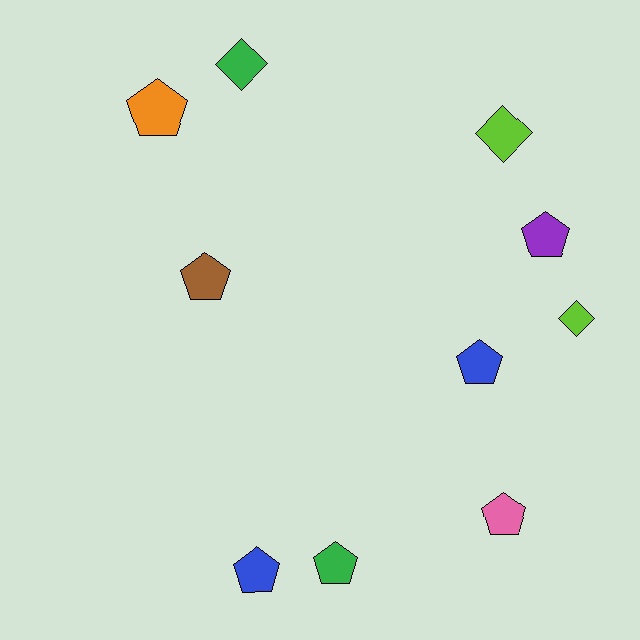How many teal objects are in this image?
There are no teal objects.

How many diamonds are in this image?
There are 3 diamonds.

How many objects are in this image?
There are 10 objects.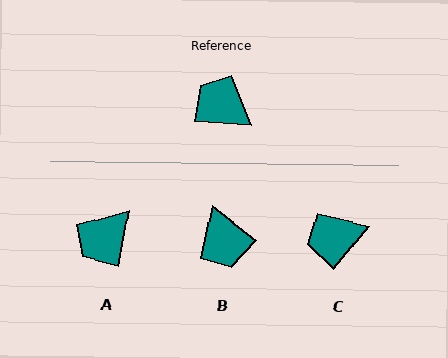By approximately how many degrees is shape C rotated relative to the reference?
Approximately 55 degrees counter-clockwise.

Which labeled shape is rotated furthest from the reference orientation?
B, about 146 degrees away.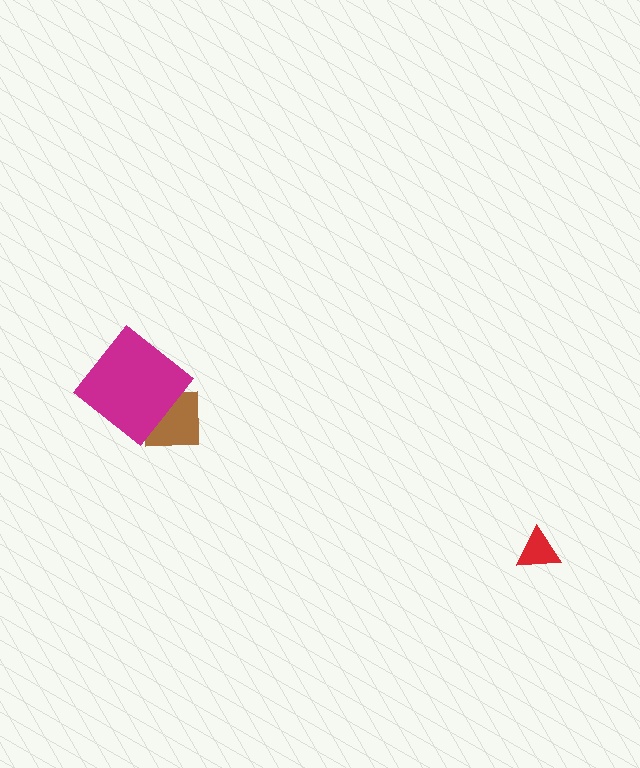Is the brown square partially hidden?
Yes, it is partially covered by another shape.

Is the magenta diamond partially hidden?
No, no other shape covers it.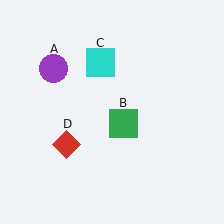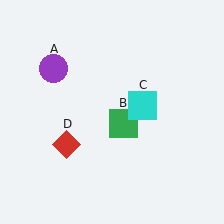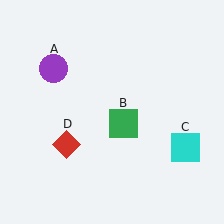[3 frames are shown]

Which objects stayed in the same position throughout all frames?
Purple circle (object A) and green square (object B) and red diamond (object D) remained stationary.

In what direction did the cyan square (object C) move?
The cyan square (object C) moved down and to the right.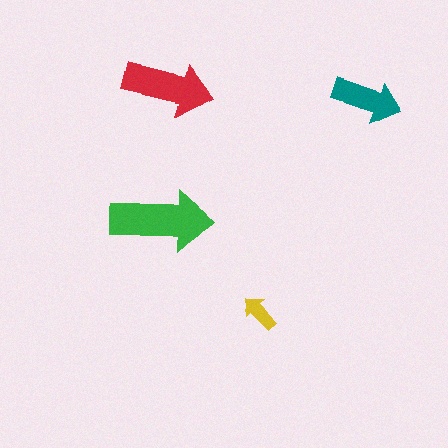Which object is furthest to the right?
The teal arrow is rightmost.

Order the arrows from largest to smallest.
the green one, the red one, the teal one, the yellow one.